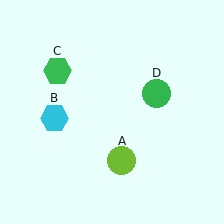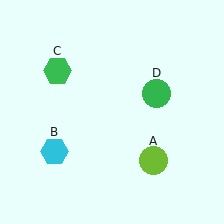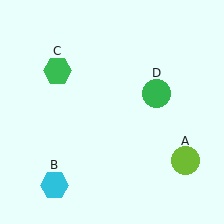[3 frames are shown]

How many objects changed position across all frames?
2 objects changed position: lime circle (object A), cyan hexagon (object B).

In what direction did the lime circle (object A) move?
The lime circle (object A) moved right.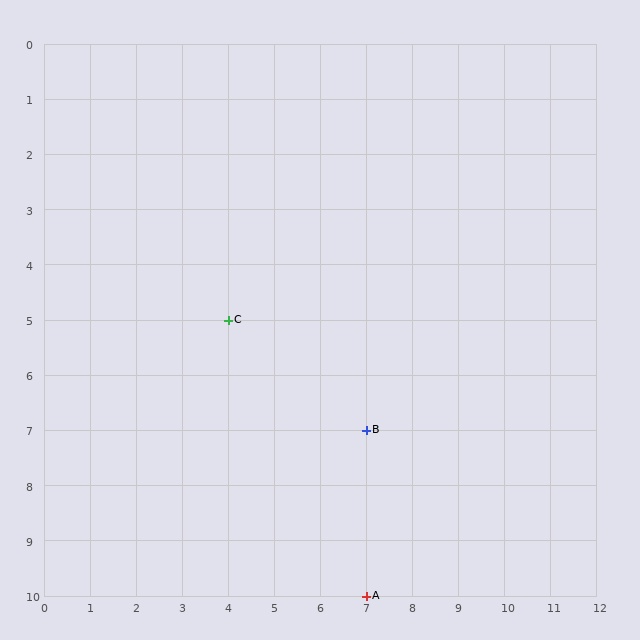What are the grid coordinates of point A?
Point A is at grid coordinates (7, 10).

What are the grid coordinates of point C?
Point C is at grid coordinates (4, 5).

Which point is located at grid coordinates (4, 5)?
Point C is at (4, 5).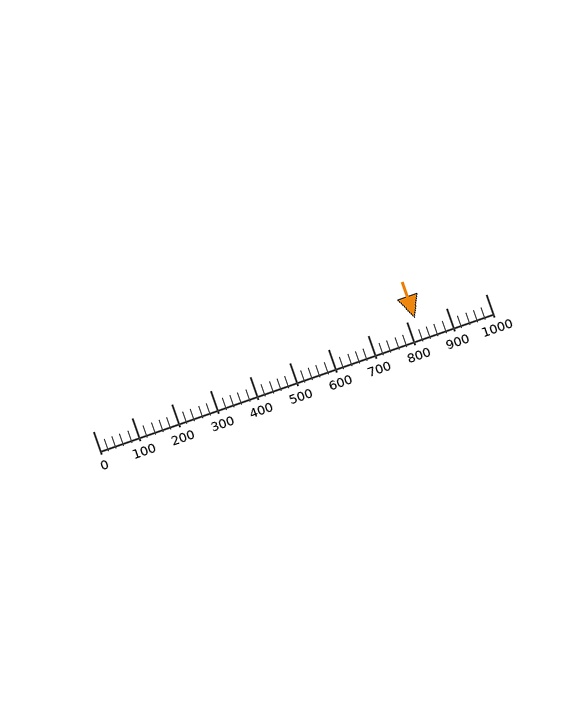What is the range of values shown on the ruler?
The ruler shows values from 0 to 1000.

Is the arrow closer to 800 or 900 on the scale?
The arrow is closer to 800.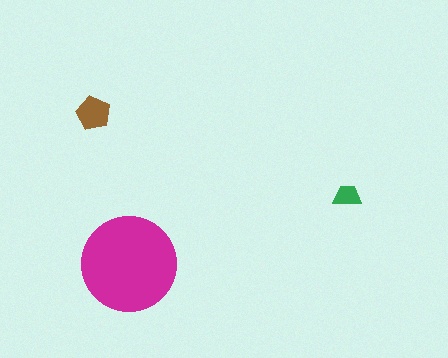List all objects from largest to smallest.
The magenta circle, the brown pentagon, the green trapezoid.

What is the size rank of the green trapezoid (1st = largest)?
3rd.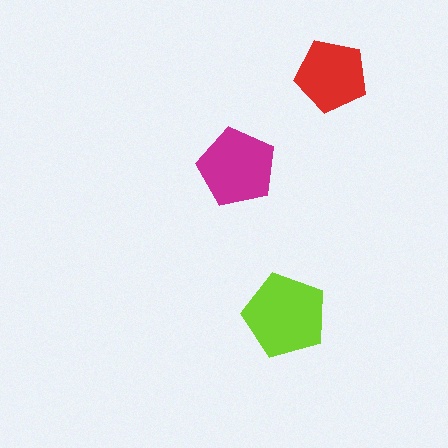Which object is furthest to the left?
The magenta pentagon is leftmost.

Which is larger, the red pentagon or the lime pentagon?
The lime one.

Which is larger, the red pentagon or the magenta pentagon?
The magenta one.